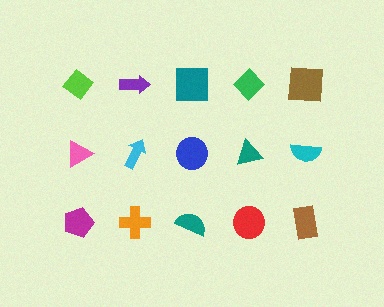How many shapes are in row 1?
5 shapes.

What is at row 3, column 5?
A brown rectangle.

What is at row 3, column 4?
A red circle.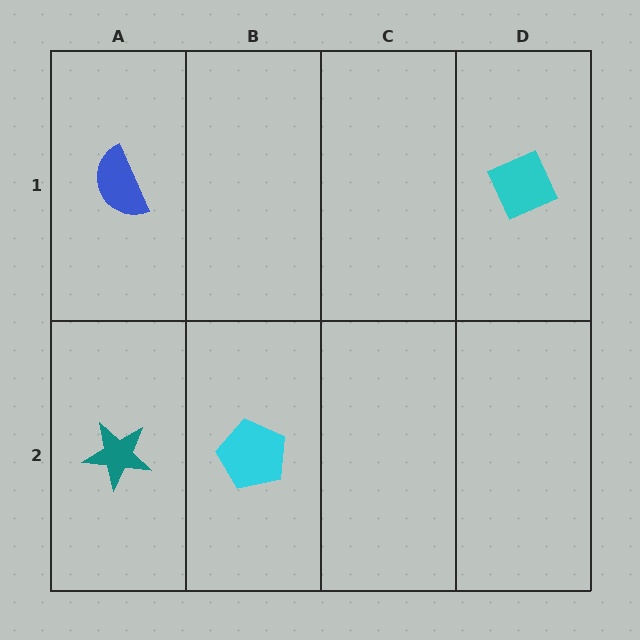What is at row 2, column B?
A cyan pentagon.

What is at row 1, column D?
A cyan diamond.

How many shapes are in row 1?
2 shapes.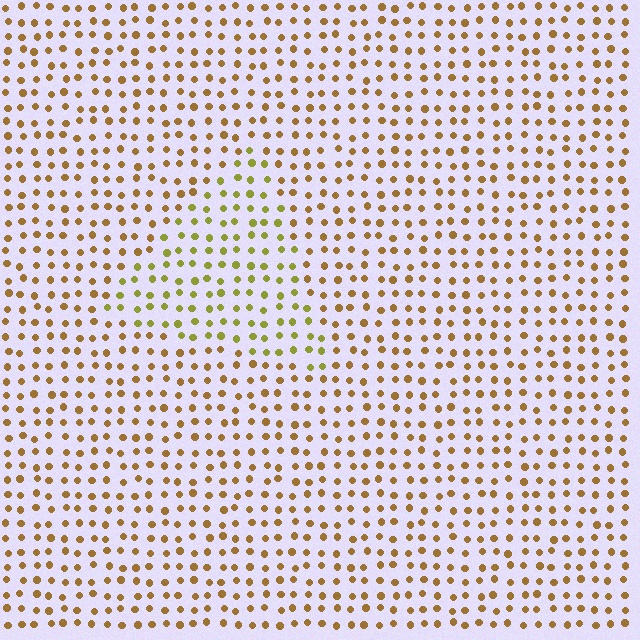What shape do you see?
I see a triangle.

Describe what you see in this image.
The image is filled with small brown elements in a uniform arrangement. A triangle-shaped region is visible where the elements are tinted to a slightly different hue, forming a subtle color boundary.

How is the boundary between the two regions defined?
The boundary is defined purely by a slight shift in hue (about 32 degrees). Spacing, size, and orientation are identical on both sides.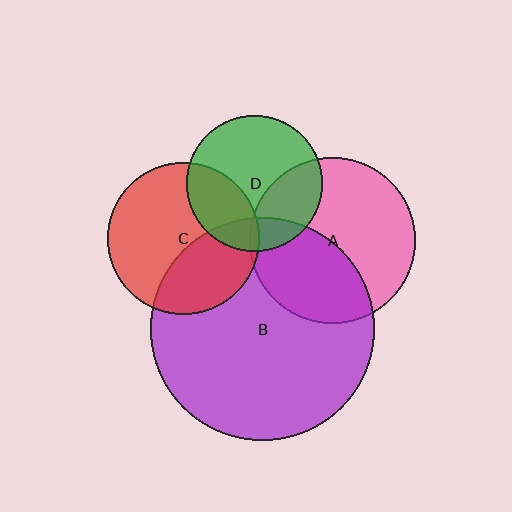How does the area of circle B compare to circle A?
Approximately 1.8 times.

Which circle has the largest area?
Circle B (purple).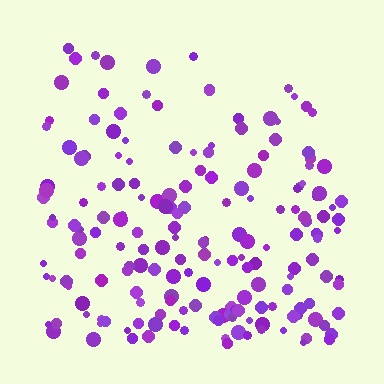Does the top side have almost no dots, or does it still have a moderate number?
Still a moderate number, just noticeably fewer than the bottom.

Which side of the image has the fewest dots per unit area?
The top.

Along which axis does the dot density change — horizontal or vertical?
Vertical.